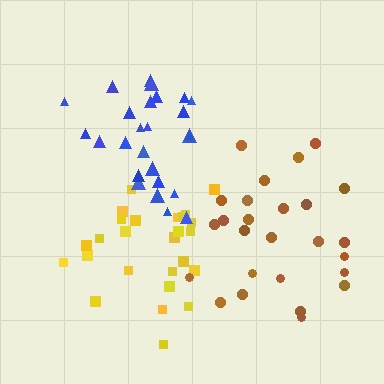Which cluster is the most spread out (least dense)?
Brown.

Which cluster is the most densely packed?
Blue.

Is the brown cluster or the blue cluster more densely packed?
Blue.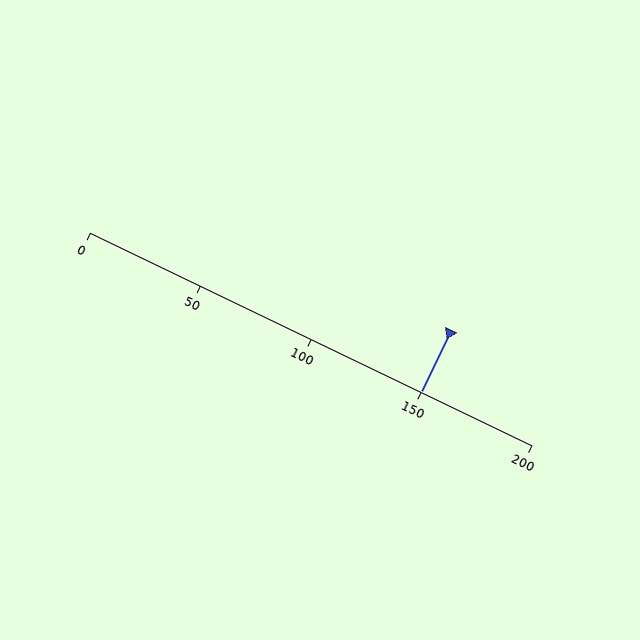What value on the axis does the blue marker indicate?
The marker indicates approximately 150.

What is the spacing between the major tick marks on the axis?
The major ticks are spaced 50 apart.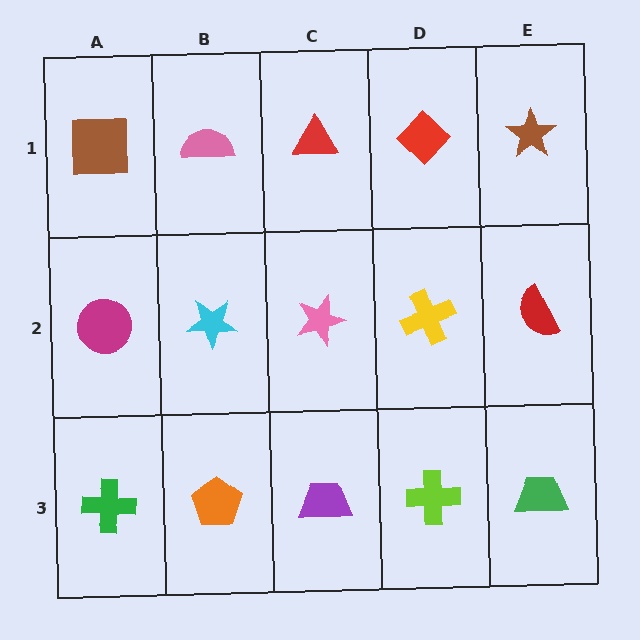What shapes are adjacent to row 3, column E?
A red semicircle (row 2, column E), a lime cross (row 3, column D).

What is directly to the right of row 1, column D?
A brown star.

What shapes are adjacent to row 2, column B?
A pink semicircle (row 1, column B), an orange pentagon (row 3, column B), a magenta circle (row 2, column A), a pink star (row 2, column C).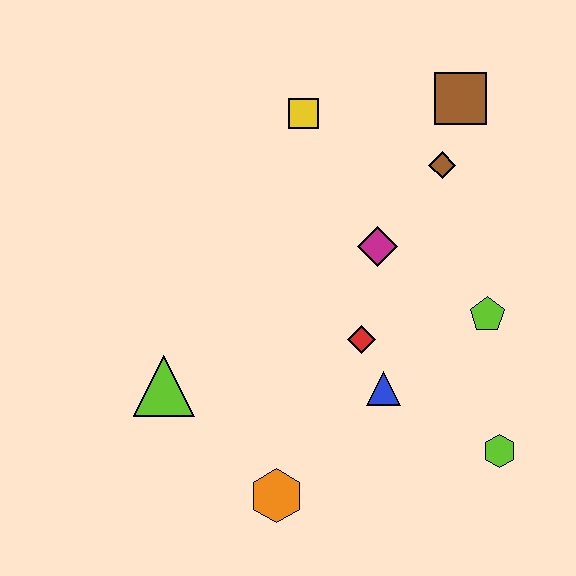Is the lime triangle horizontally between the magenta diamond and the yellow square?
No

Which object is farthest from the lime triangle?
The brown square is farthest from the lime triangle.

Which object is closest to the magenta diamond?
The red diamond is closest to the magenta diamond.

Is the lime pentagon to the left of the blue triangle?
No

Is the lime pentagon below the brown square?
Yes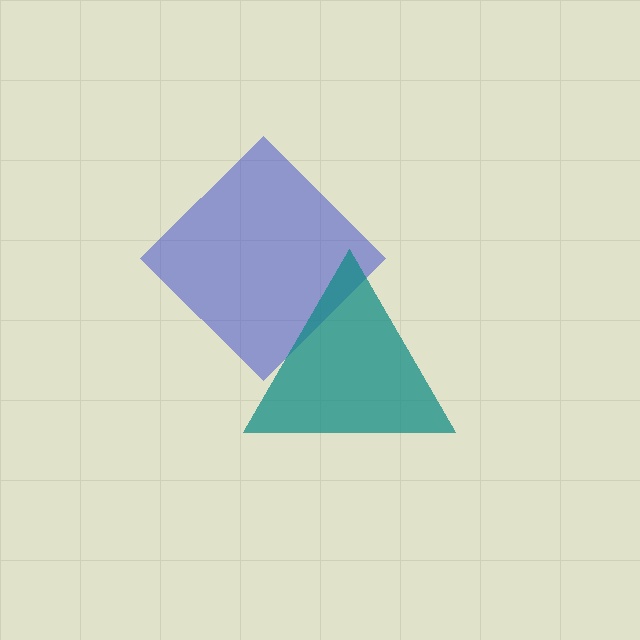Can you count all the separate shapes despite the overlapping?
Yes, there are 2 separate shapes.